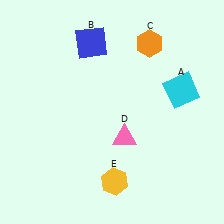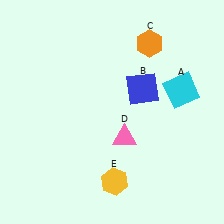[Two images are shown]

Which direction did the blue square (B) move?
The blue square (B) moved right.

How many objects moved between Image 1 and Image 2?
1 object moved between the two images.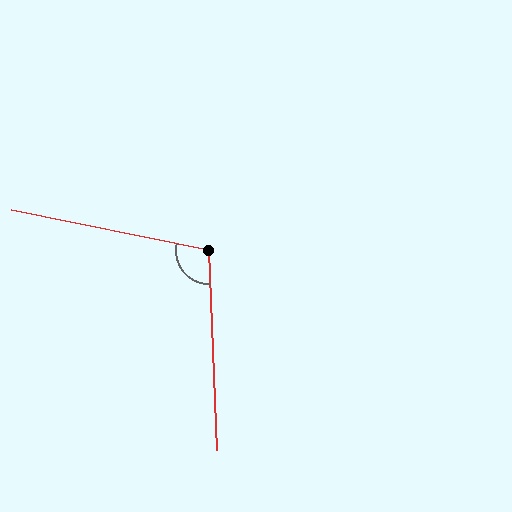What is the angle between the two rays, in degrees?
Approximately 104 degrees.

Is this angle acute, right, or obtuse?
It is obtuse.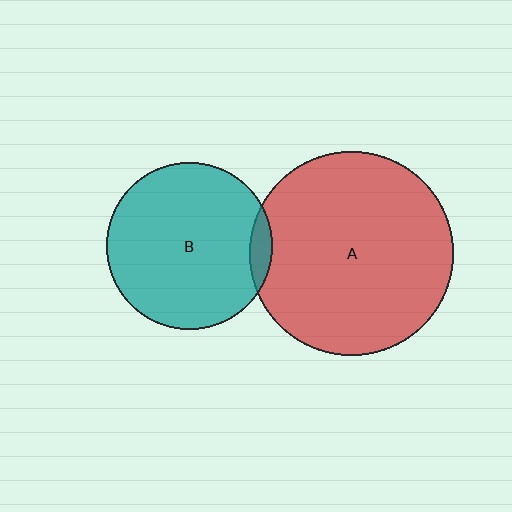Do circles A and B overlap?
Yes.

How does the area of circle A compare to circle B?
Approximately 1.5 times.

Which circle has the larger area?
Circle A (red).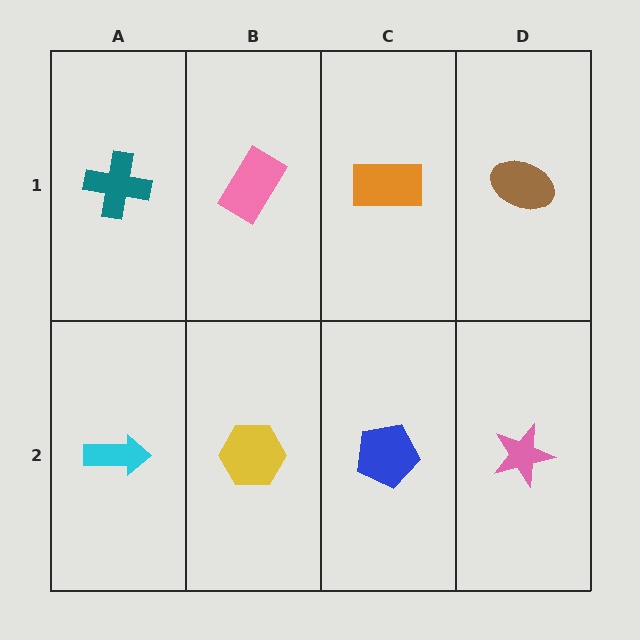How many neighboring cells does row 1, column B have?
3.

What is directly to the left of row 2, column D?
A blue pentagon.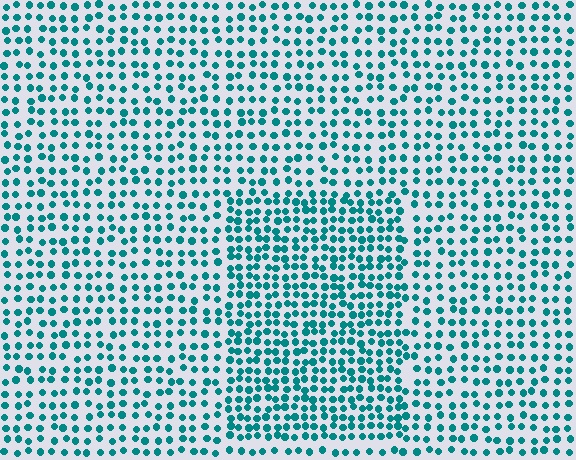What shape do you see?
I see a rectangle.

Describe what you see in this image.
The image contains small teal elements arranged at two different densities. A rectangle-shaped region is visible where the elements are more densely packed than the surrounding area.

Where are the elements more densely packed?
The elements are more densely packed inside the rectangle boundary.